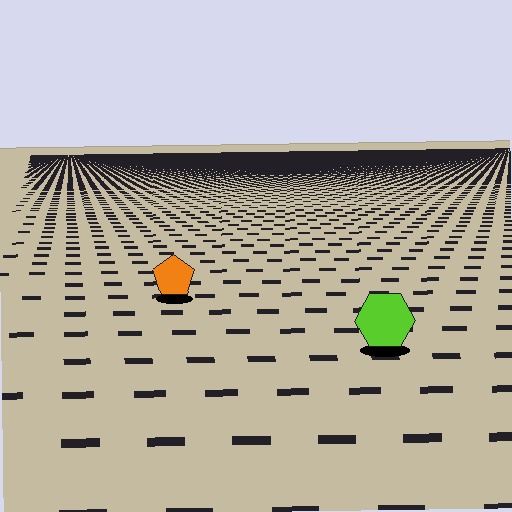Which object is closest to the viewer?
The lime hexagon is closest. The texture marks near it are larger and more spread out.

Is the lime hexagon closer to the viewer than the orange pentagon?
Yes. The lime hexagon is closer — you can tell from the texture gradient: the ground texture is coarser near it.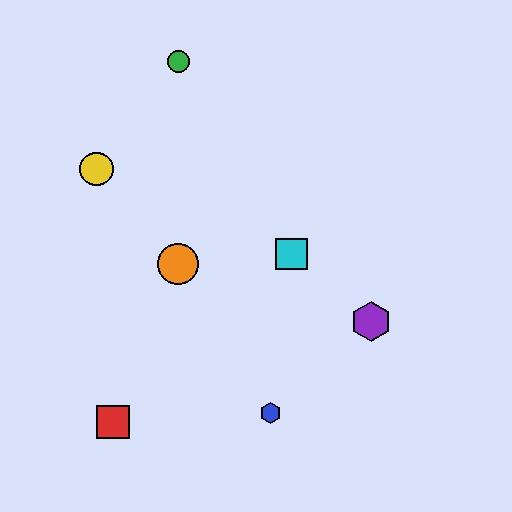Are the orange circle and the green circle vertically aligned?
Yes, both are at x≈178.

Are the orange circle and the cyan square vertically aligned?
No, the orange circle is at x≈178 and the cyan square is at x≈291.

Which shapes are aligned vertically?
The green circle, the orange circle are aligned vertically.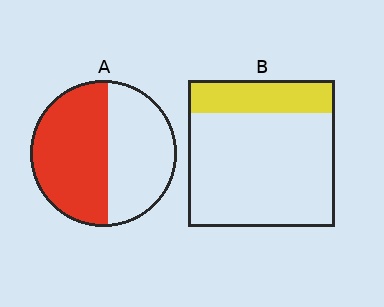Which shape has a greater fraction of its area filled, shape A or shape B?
Shape A.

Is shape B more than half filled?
No.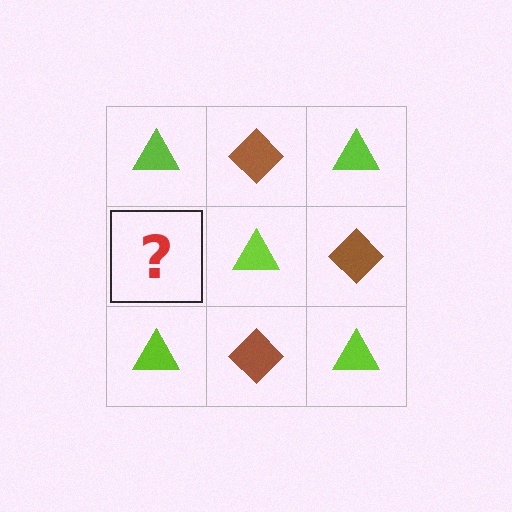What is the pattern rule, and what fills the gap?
The rule is that it alternates lime triangle and brown diamond in a checkerboard pattern. The gap should be filled with a brown diamond.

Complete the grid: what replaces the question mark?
The question mark should be replaced with a brown diamond.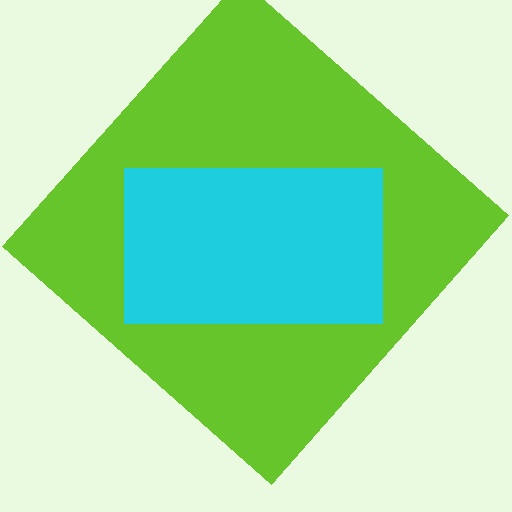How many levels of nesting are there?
2.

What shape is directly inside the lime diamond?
The cyan rectangle.